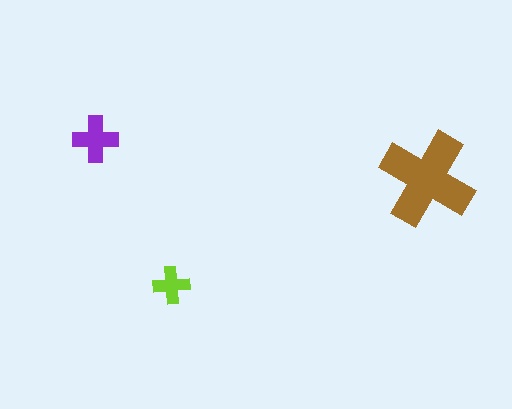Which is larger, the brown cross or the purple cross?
The brown one.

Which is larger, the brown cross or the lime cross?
The brown one.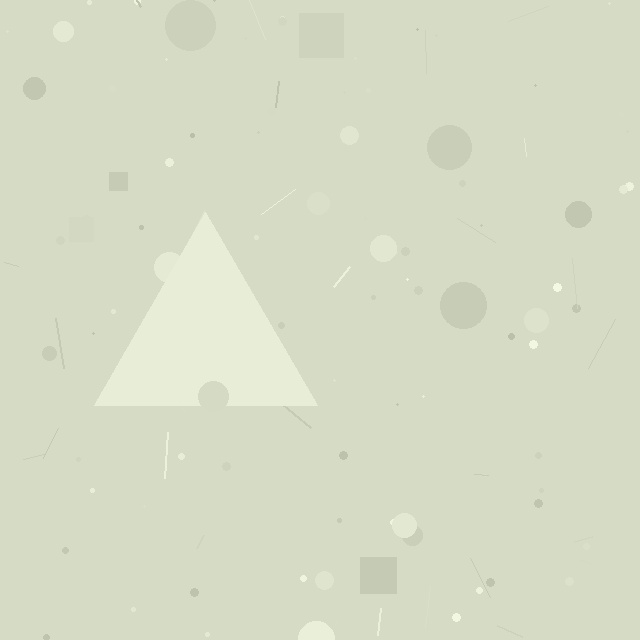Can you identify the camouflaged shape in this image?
The camouflaged shape is a triangle.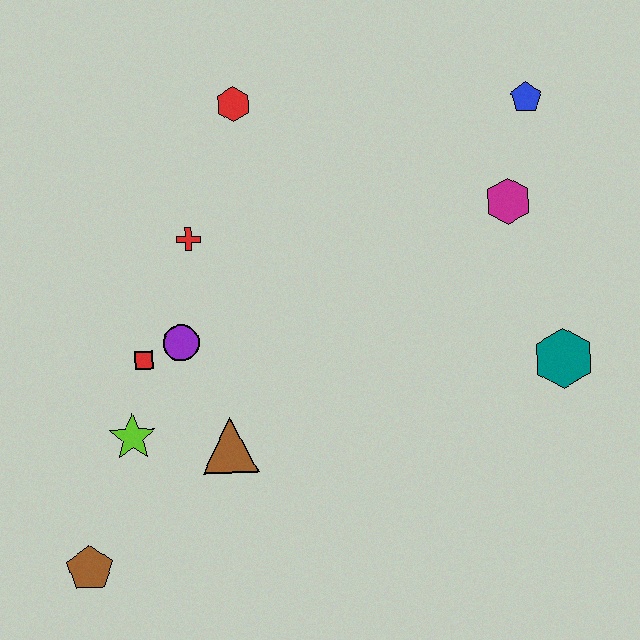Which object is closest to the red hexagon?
The red cross is closest to the red hexagon.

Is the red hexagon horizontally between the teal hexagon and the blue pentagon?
No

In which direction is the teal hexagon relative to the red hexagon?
The teal hexagon is to the right of the red hexagon.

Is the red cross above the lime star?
Yes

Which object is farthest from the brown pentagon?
The blue pentagon is farthest from the brown pentagon.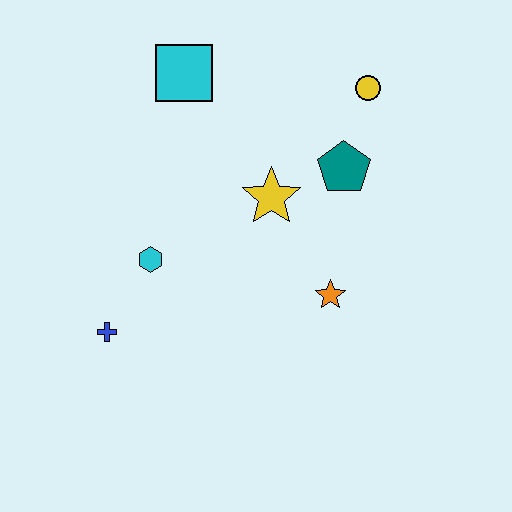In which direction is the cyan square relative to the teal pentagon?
The cyan square is to the left of the teal pentagon.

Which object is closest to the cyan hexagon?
The blue cross is closest to the cyan hexagon.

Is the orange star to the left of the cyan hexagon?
No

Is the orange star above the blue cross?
Yes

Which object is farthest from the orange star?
The cyan square is farthest from the orange star.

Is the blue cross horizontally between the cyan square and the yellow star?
No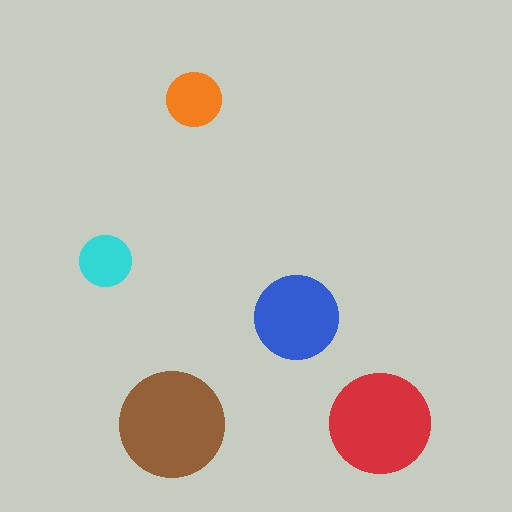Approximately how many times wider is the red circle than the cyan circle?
About 2 times wider.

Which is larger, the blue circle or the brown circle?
The brown one.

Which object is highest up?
The orange circle is topmost.